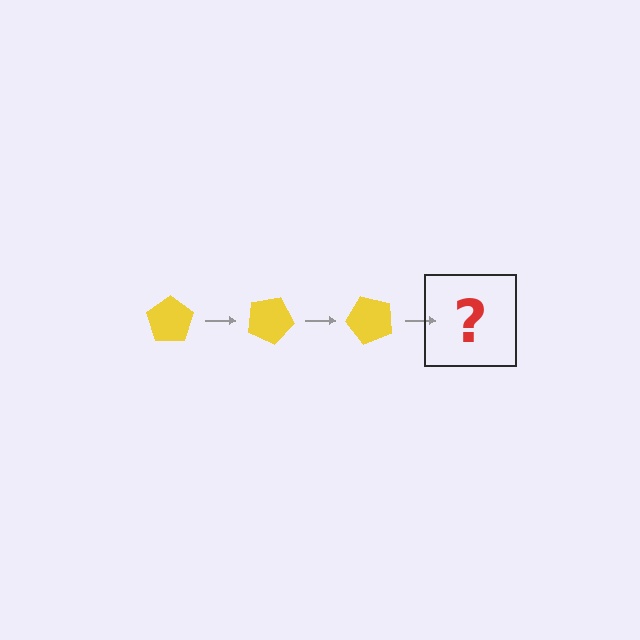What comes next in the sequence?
The next element should be a yellow pentagon rotated 75 degrees.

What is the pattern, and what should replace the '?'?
The pattern is that the pentagon rotates 25 degrees each step. The '?' should be a yellow pentagon rotated 75 degrees.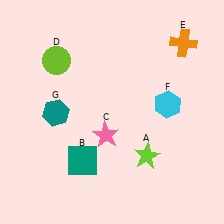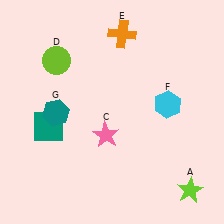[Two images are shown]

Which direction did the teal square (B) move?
The teal square (B) moved up.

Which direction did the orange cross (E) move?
The orange cross (E) moved left.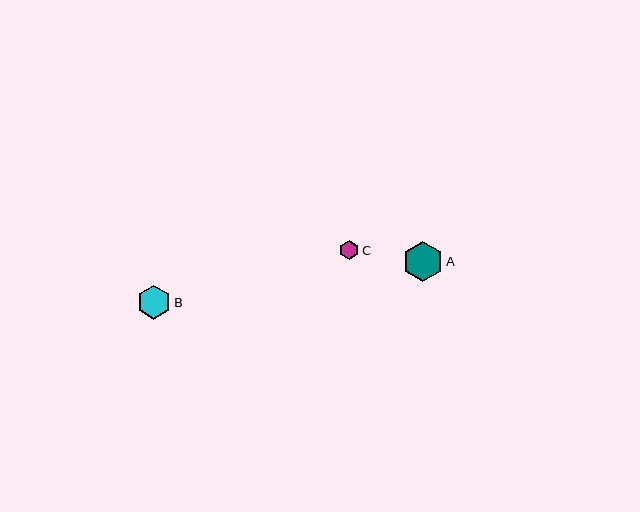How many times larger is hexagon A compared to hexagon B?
Hexagon A is approximately 1.2 times the size of hexagon B.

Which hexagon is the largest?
Hexagon A is the largest with a size of approximately 41 pixels.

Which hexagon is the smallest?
Hexagon C is the smallest with a size of approximately 19 pixels.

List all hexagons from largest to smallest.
From largest to smallest: A, B, C.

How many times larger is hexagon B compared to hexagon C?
Hexagon B is approximately 1.8 times the size of hexagon C.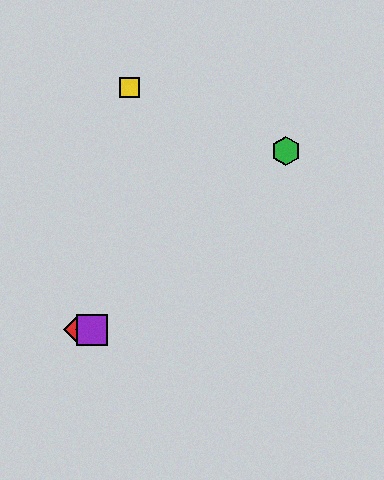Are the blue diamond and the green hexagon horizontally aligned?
No, the blue diamond is at y≈330 and the green hexagon is at y≈151.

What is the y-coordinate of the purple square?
The purple square is at y≈330.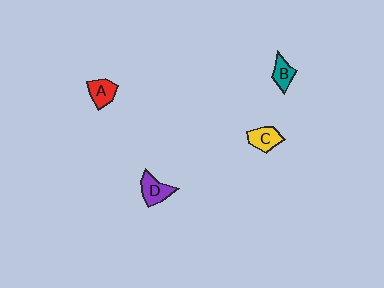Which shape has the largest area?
Shape D (purple).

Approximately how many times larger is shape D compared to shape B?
Approximately 1.3 times.